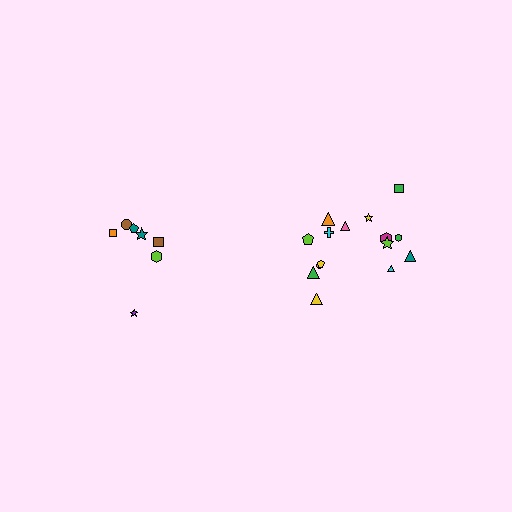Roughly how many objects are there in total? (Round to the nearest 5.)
Roughly 20 objects in total.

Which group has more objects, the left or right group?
The right group.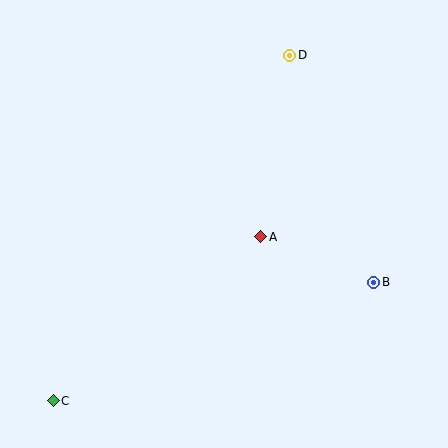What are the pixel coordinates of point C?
Point C is at (53, 401).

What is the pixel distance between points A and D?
The distance between A and D is 184 pixels.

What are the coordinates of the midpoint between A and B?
The midpoint between A and B is at (317, 260).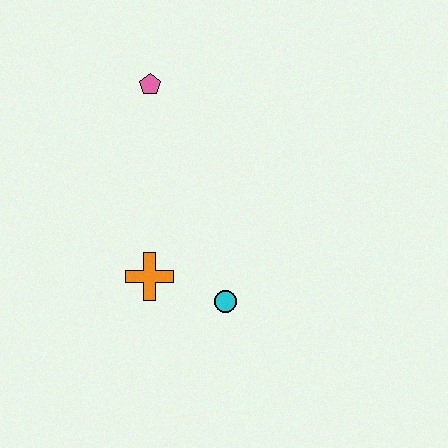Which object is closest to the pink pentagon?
The orange cross is closest to the pink pentagon.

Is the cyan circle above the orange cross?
No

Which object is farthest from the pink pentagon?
The cyan circle is farthest from the pink pentagon.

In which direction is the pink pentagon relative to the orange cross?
The pink pentagon is above the orange cross.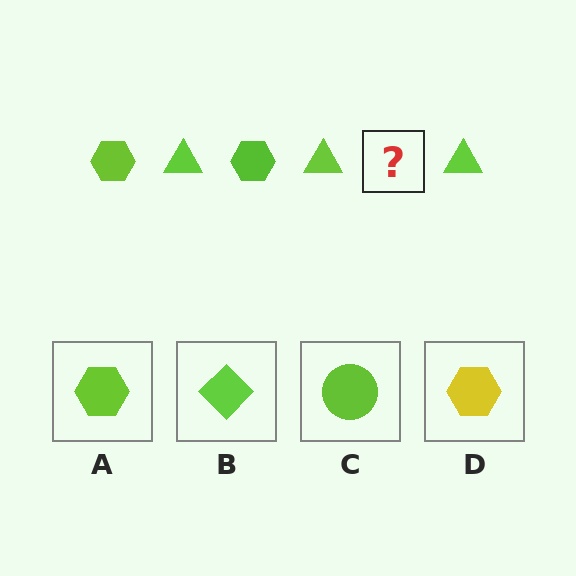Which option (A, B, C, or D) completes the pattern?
A.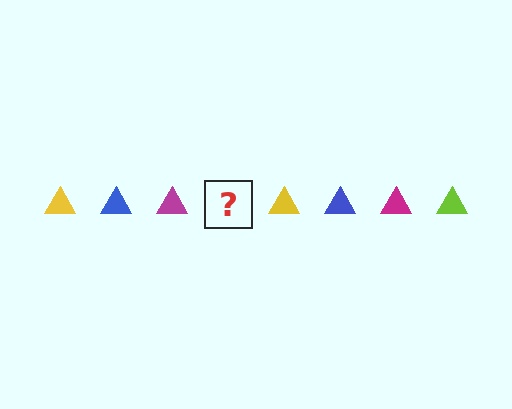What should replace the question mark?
The question mark should be replaced with a lime triangle.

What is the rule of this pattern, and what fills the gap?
The rule is that the pattern cycles through yellow, blue, magenta, lime triangles. The gap should be filled with a lime triangle.